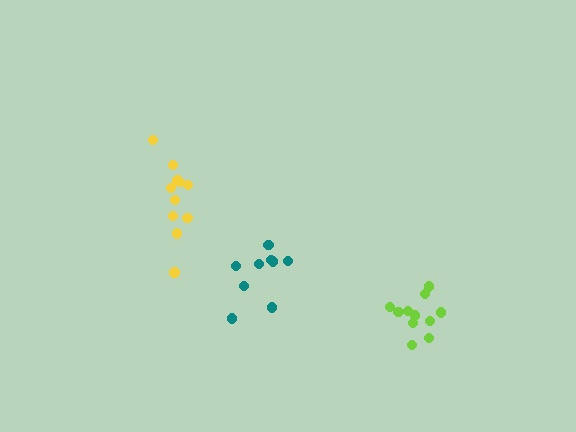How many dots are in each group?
Group 1: 11 dots, Group 2: 11 dots, Group 3: 9 dots (31 total).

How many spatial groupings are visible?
There are 3 spatial groupings.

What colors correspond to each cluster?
The clusters are colored: lime, yellow, teal.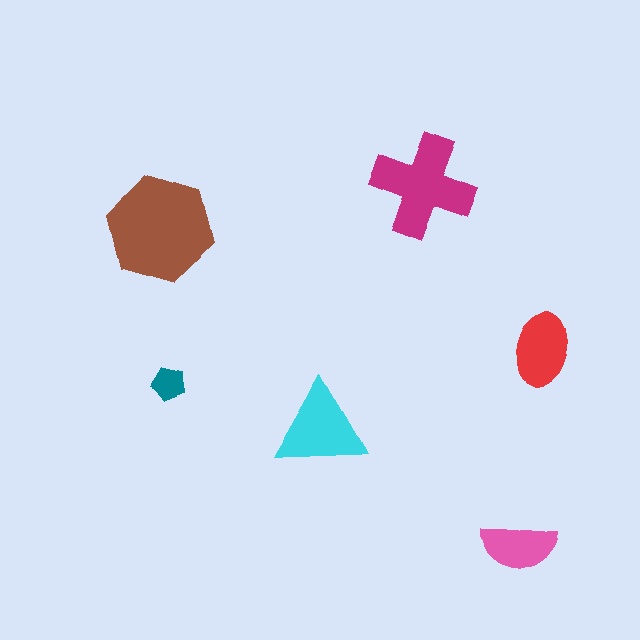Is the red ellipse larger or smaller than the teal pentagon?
Larger.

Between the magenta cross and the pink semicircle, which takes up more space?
The magenta cross.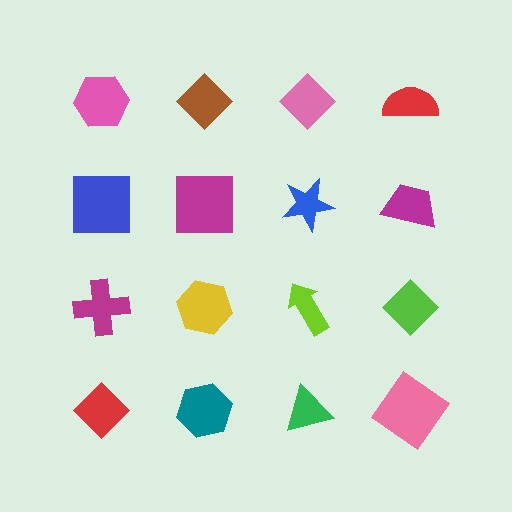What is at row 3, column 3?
A lime arrow.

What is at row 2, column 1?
A blue square.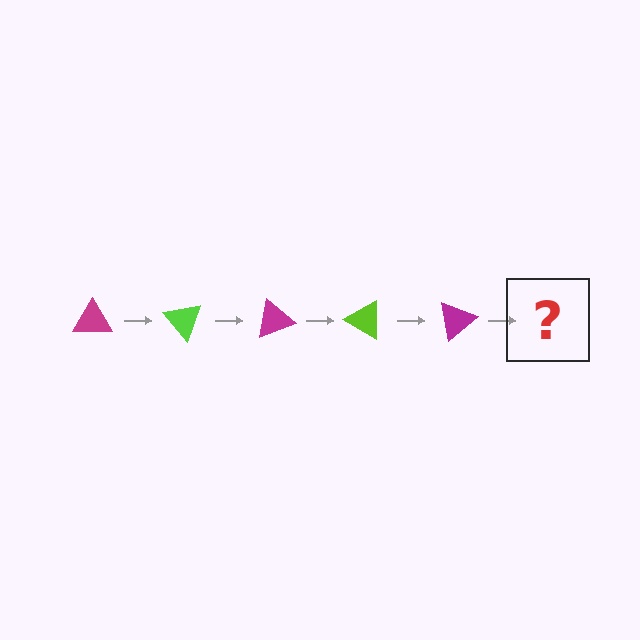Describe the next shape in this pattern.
It should be a lime triangle, rotated 250 degrees from the start.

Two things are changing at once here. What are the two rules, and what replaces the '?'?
The two rules are that it rotates 50 degrees each step and the color cycles through magenta and lime. The '?' should be a lime triangle, rotated 250 degrees from the start.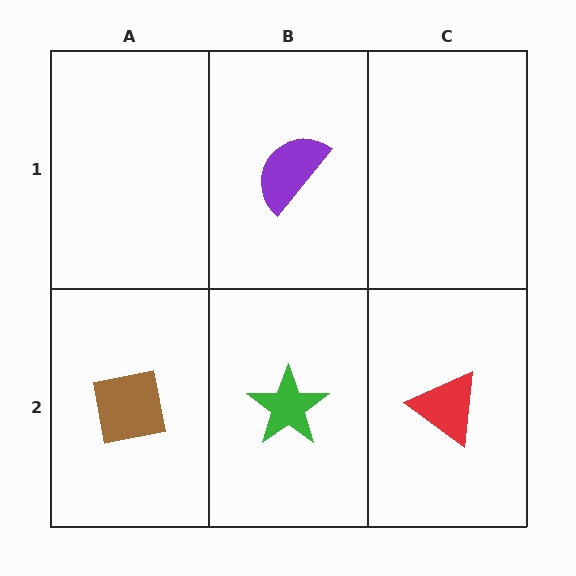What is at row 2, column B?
A green star.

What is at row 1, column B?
A purple semicircle.